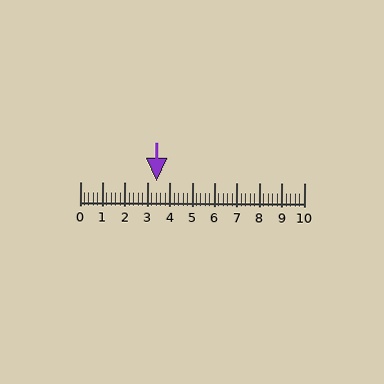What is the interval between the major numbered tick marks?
The major tick marks are spaced 1 units apart.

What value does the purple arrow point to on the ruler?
The purple arrow points to approximately 3.4.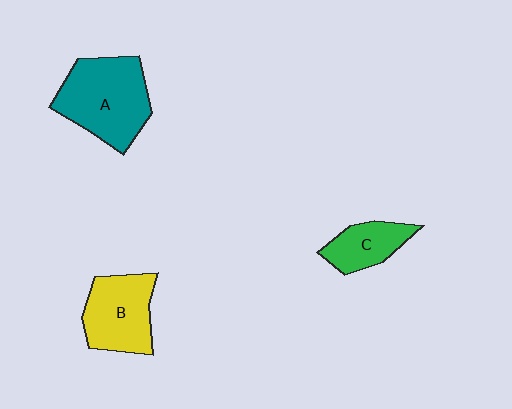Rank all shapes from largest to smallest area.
From largest to smallest: A (teal), B (yellow), C (green).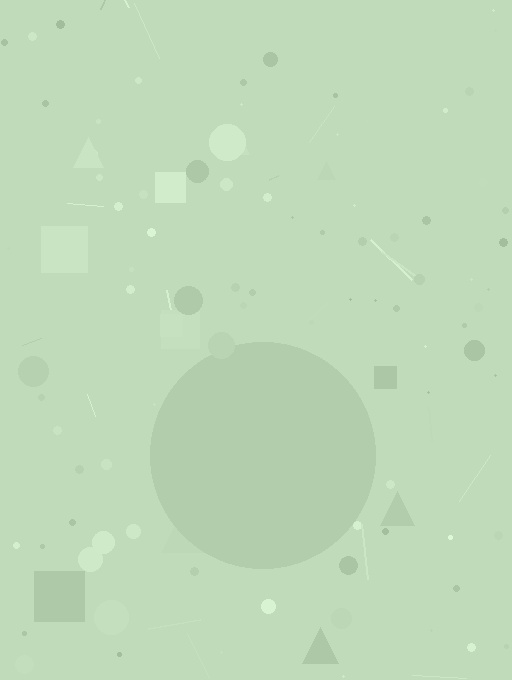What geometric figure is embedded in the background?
A circle is embedded in the background.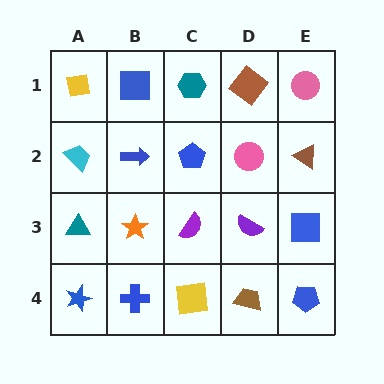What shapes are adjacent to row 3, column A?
A cyan trapezoid (row 2, column A), a blue star (row 4, column A), an orange star (row 3, column B).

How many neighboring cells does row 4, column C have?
3.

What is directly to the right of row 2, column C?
A pink circle.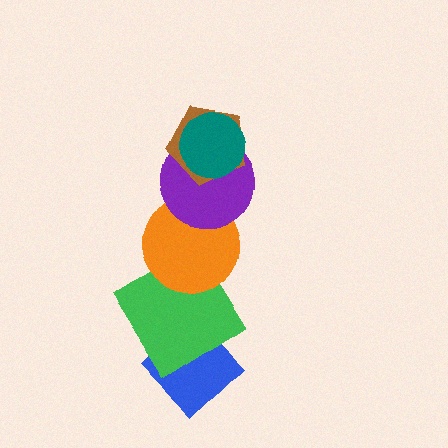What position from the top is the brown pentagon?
The brown pentagon is 2nd from the top.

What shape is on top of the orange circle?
The purple circle is on top of the orange circle.